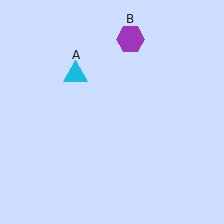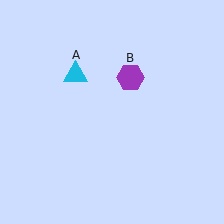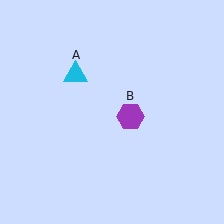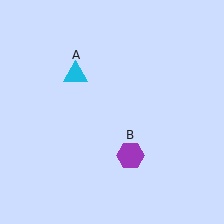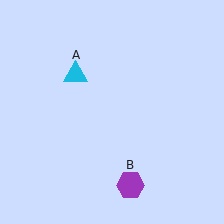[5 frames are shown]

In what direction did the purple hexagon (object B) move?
The purple hexagon (object B) moved down.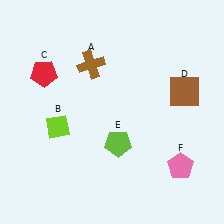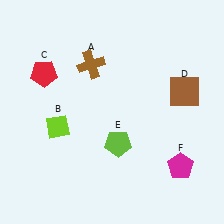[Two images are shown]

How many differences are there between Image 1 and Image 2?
There is 1 difference between the two images.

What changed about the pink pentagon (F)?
In Image 1, F is pink. In Image 2, it changed to magenta.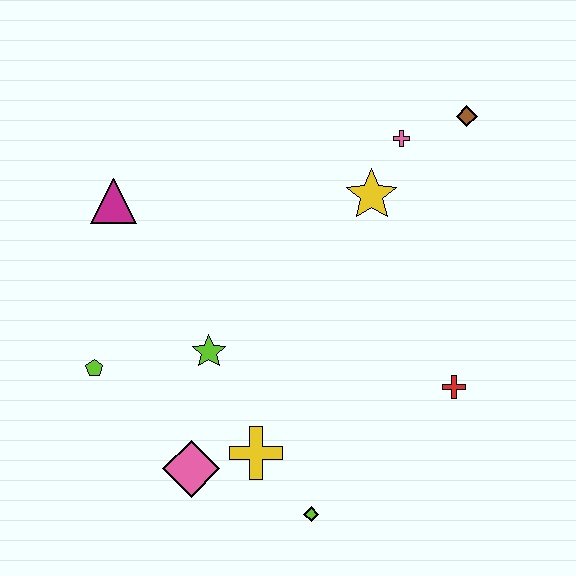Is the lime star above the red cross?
Yes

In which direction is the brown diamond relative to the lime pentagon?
The brown diamond is to the right of the lime pentagon.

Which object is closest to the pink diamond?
The yellow cross is closest to the pink diamond.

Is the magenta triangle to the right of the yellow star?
No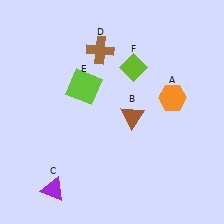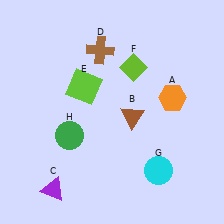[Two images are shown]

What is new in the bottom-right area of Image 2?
A cyan circle (G) was added in the bottom-right area of Image 2.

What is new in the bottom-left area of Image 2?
A green circle (H) was added in the bottom-left area of Image 2.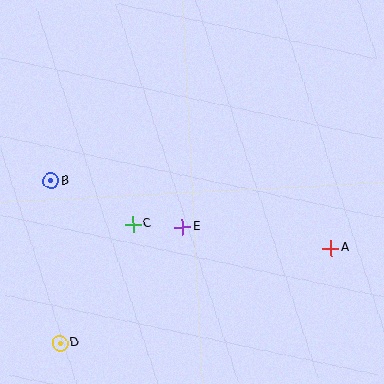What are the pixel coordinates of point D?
Point D is at (60, 343).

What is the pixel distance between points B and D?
The distance between B and D is 163 pixels.